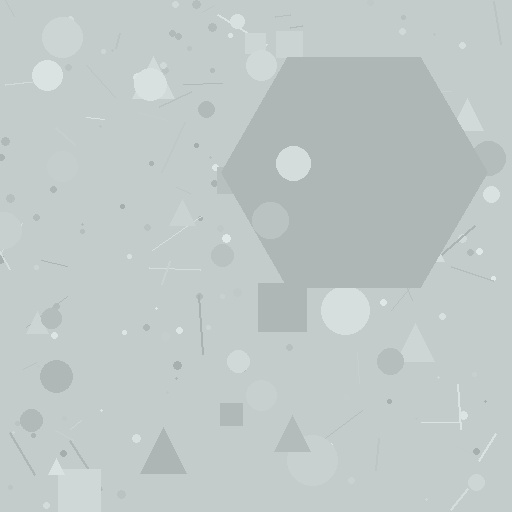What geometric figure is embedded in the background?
A hexagon is embedded in the background.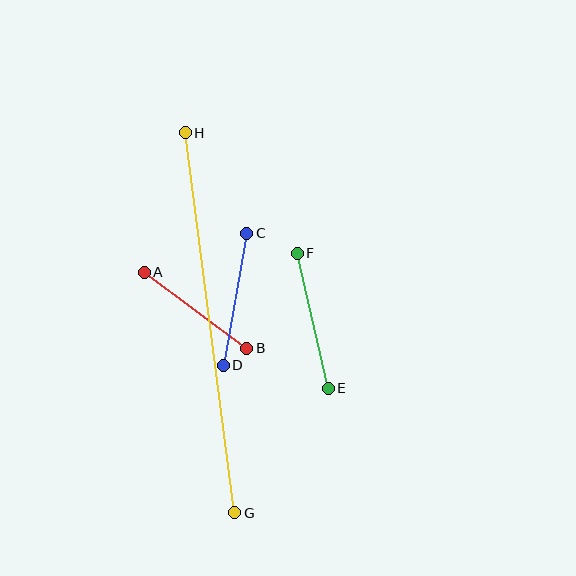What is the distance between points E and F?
The distance is approximately 139 pixels.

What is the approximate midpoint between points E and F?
The midpoint is at approximately (313, 321) pixels.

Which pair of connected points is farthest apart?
Points G and H are farthest apart.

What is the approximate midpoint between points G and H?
The midpoint is at approximately (210, 323) pixels.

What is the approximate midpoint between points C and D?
The midpoint is at approximately (235, 299) pixels.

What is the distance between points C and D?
The distance is approximately 134 pixels.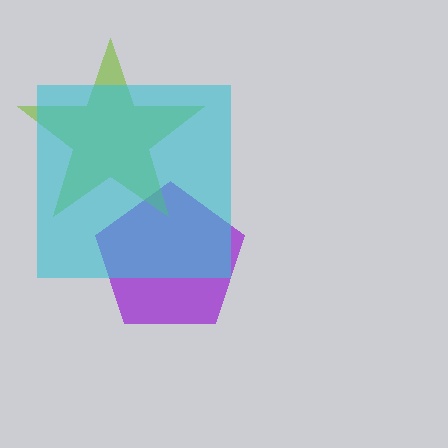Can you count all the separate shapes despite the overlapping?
Yes, there are 3 separate shapes.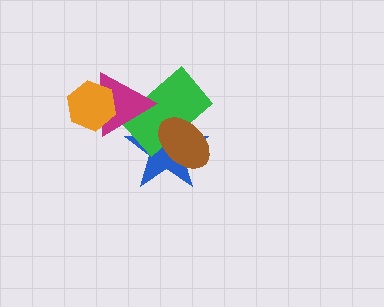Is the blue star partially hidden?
Yes, it is partially covered by another shape.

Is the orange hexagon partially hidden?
No, no other shape covers it.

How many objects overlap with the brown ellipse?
2 objects overlap with the brown ellipse.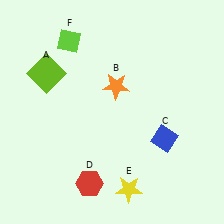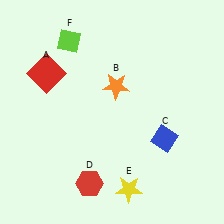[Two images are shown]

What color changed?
The square (A) changed from lime in Image 1 to red in Image 2.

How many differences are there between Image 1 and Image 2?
There is 1 difference between the two images.